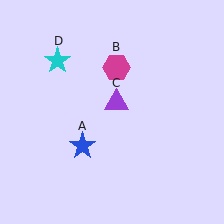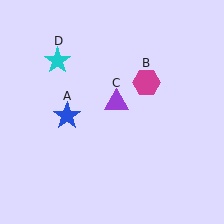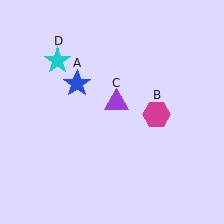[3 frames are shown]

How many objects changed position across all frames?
2 objects changed position: blue star (object A), magenta hexagon (object B).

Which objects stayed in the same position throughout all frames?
Purple triangle (object C) and cyan star (object D) remained stationary.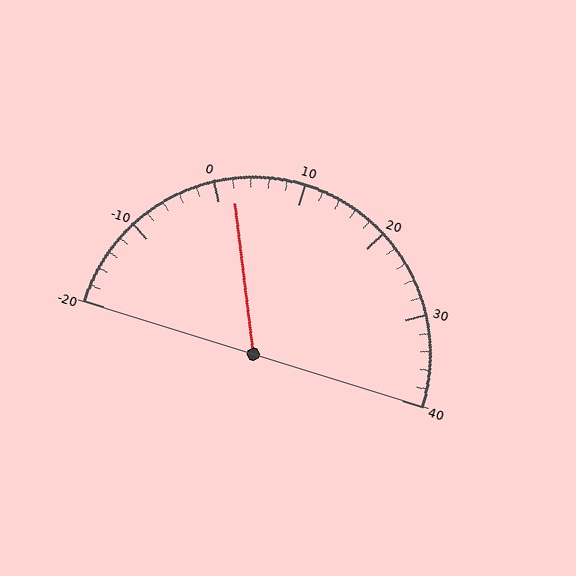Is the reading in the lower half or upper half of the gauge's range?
The reading is in the lower half of the range (-20 to 40).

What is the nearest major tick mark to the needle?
The nearest major tick mark is 0.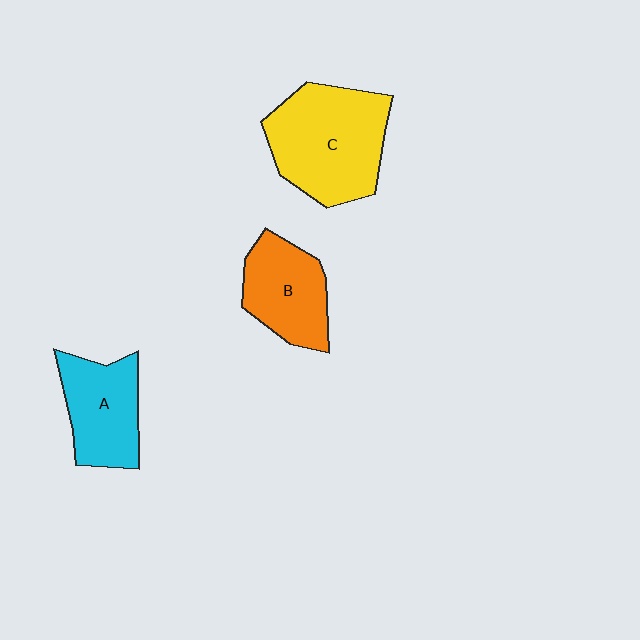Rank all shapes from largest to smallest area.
From largest to smallest: C (yellow), A (cyan), B (orange).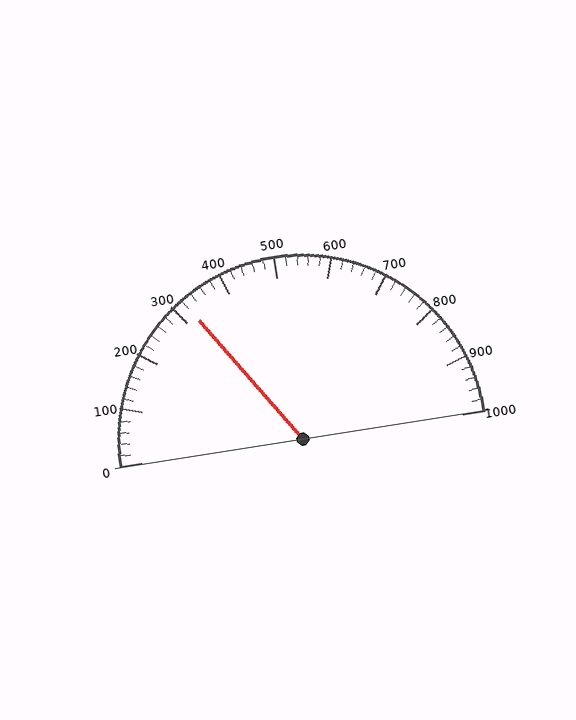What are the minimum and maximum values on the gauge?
The gauge ranges from 0 to 1000.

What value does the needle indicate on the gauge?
The needle indicates approximately 320.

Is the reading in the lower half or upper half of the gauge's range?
The reading is in the lower half of the range (0 to 1000).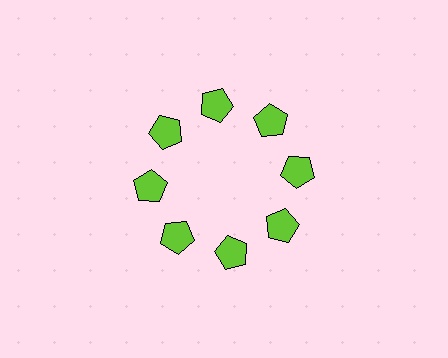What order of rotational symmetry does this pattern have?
This pattern has 8-fold rotational symmetry.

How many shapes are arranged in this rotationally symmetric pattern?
There are 8 shapes, arranged in 8 groups of 1.